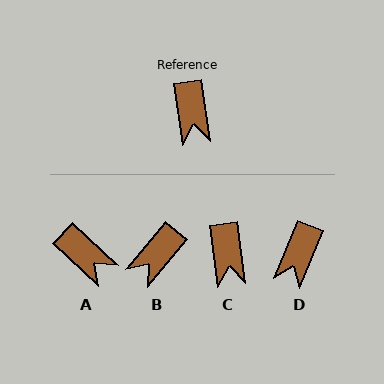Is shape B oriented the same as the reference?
No, it is off by about 47 degrees.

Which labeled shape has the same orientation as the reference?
C.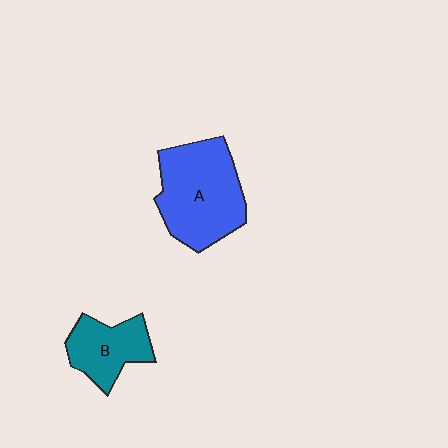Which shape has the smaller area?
Shape B (teal).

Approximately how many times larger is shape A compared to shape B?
Approximately 1.8 times.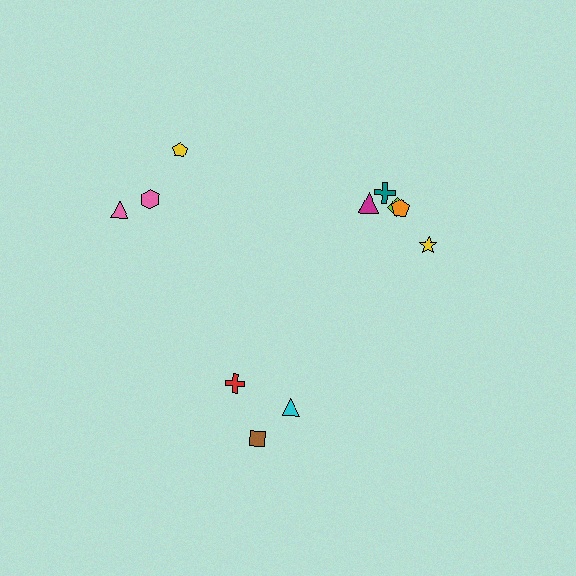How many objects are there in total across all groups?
There are 11 objects.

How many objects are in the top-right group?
There are 5 objects.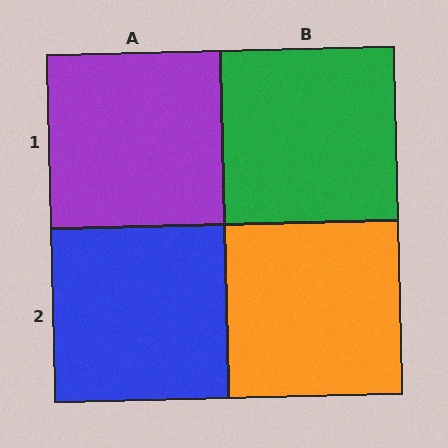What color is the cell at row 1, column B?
Green.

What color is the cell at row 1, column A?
Purple.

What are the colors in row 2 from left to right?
Blue, orange.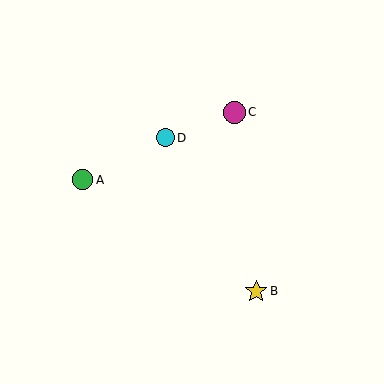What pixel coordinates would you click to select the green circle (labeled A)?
Click at (83, 180) to select the green circle A.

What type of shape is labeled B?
Shape B is a yellow star.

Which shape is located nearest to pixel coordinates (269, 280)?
The yellow star (labeled B) at (256, 291) is nearest to that location.